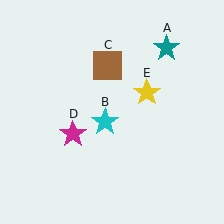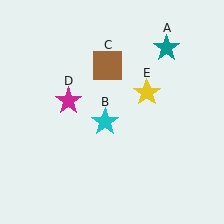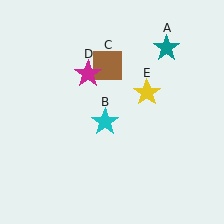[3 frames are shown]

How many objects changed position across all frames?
1 object changed position: magenta star (object D).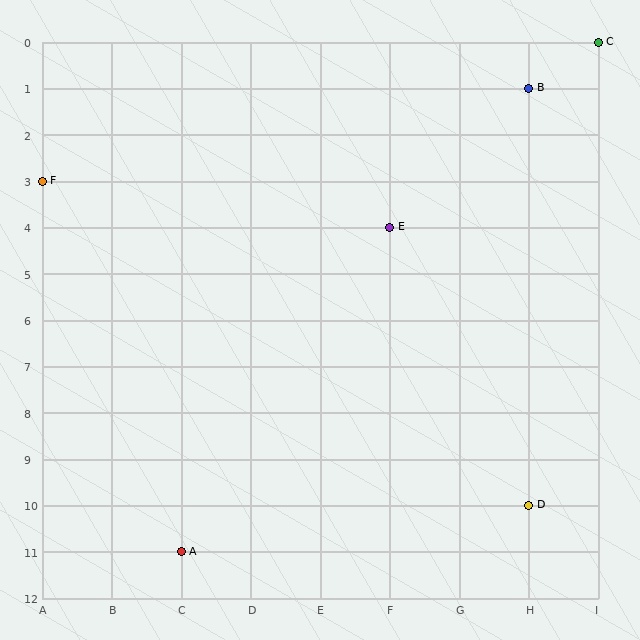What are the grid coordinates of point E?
Point E is at grid coordinates (F, 4).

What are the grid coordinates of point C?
Point C is at grid coordinates (I, 0).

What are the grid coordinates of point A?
Point A is at grid coordinates (C, 11).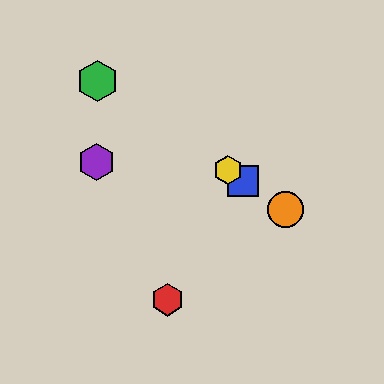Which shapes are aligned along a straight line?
The blue square, the green hexagon, the yellow hexagon, the orange circle are aligned along a straight line.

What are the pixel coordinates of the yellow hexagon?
The yellow hexagon is at (228, 170).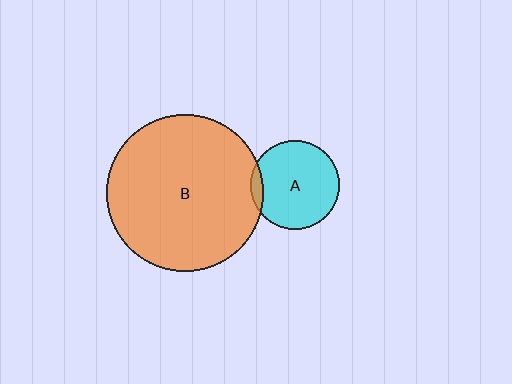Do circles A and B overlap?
Yes.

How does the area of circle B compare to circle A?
Approximately 3.1 times.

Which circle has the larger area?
Circle B (orange).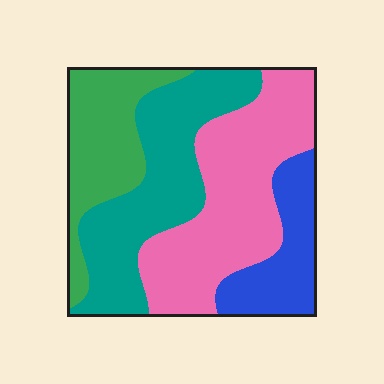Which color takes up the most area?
Pink, at roughly 35%.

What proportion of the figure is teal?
Teal covers 30% of the figure.